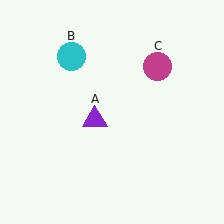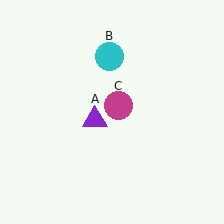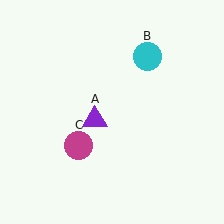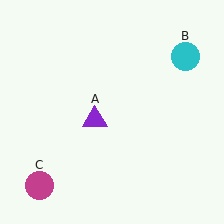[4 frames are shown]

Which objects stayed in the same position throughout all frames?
Purple triangle (object A) remained stationary.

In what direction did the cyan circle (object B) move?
The cyan circle (object B) moved right.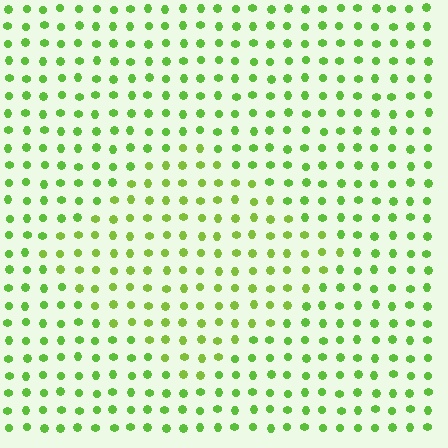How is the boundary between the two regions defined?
The boundary is defined purely by a slight shift in hue (about 16 degrees). Spacing, size, and orientation are identical on both sides.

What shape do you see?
I see a diamond.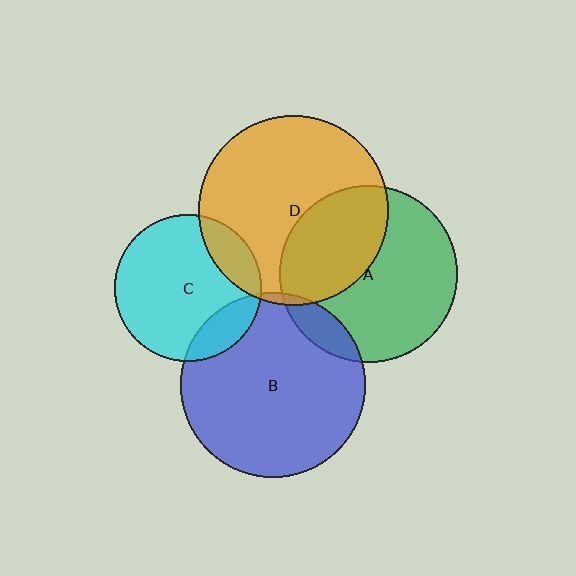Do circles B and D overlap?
Yes.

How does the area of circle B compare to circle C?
Approximately 1.6 times.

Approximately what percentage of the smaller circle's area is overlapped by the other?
Approximately 5%.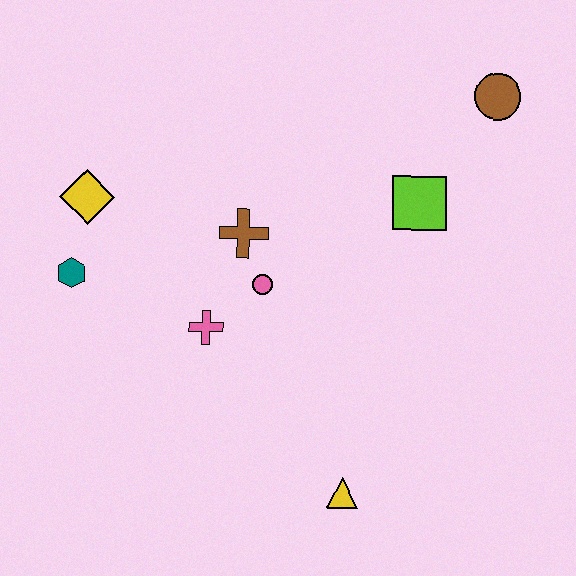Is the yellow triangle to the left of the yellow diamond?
No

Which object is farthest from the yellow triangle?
The brown circle is farthest from the yellow triangle.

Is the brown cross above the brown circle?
No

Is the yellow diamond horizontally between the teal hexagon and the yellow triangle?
Yes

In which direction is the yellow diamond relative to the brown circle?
The yellow diamond is to the left of the brown circle.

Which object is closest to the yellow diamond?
The teal hexagon is closest to the yellow diamond.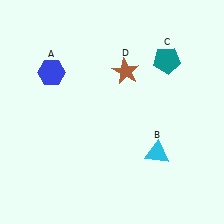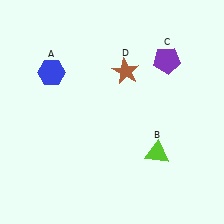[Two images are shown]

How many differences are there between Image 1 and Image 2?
There are 2 differences between the two images.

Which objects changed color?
B changed from cyan to lime. C changed from teal to purple.